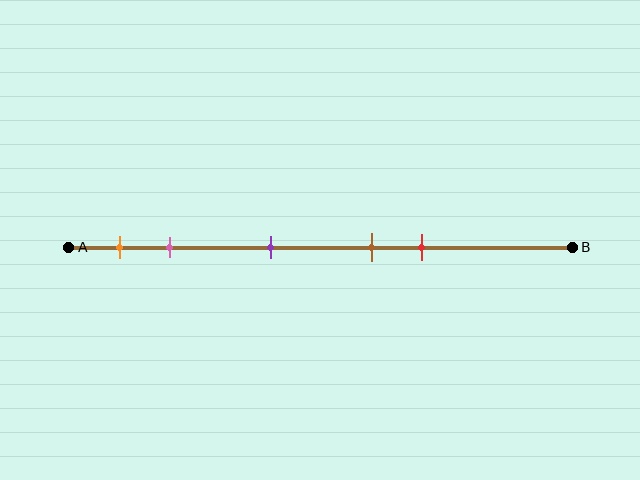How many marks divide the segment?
There are 5 marks dividing the segment.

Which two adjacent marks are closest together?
The brown and red marks are the closest adjacent pair.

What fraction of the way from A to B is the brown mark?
The brown mark is approximately 60% (0.6) of the way from A to B.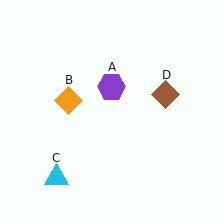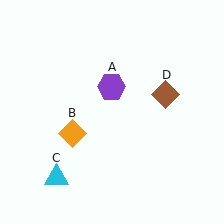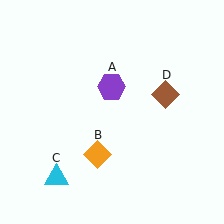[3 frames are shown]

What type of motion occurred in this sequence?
The orange diamond (object B) rotated counterclockwise around the center of the scene.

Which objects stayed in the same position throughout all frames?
Purple hexagon (object A) and cyan triangle (object C) and brown diamond (object D) remained stationary.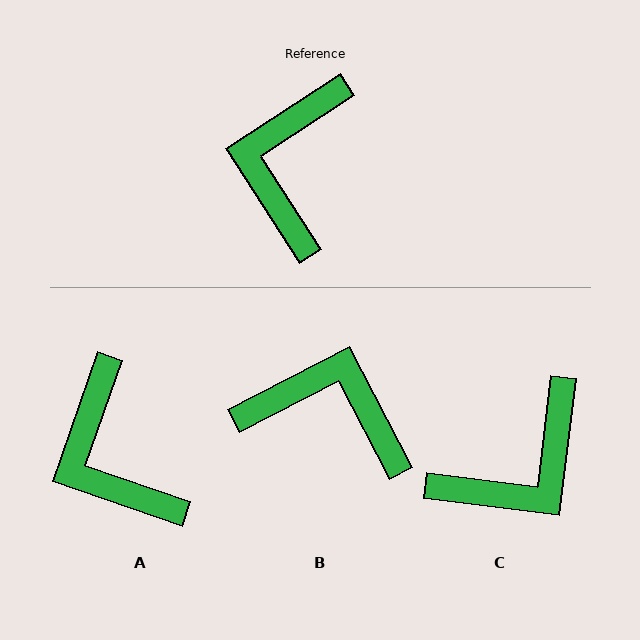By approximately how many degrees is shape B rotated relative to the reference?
Approximately 95 degrees clockwise.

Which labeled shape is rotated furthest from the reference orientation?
C, about 140 degrees away.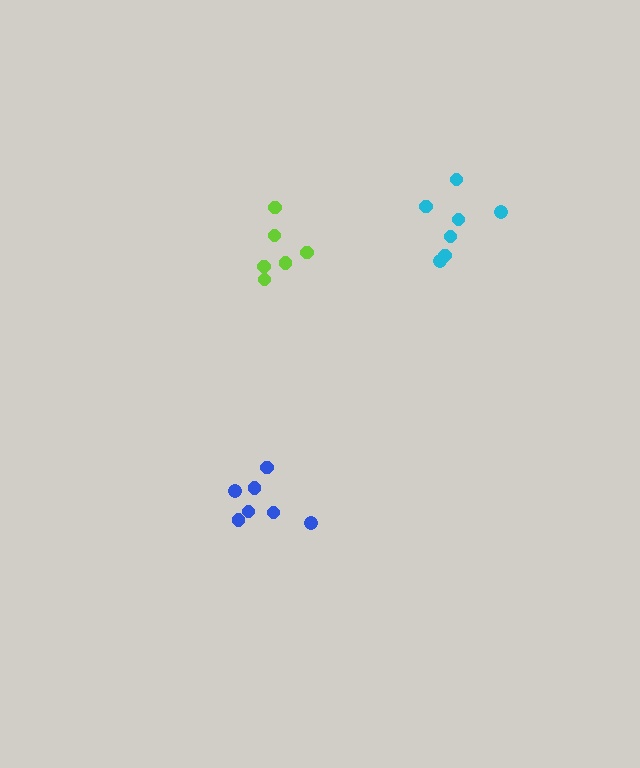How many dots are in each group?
Group 1: 7 dots, Group 2: 6 dots, Group 3: 7 dots (20 total).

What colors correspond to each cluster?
The clusters are colored: blue, lime, cyan.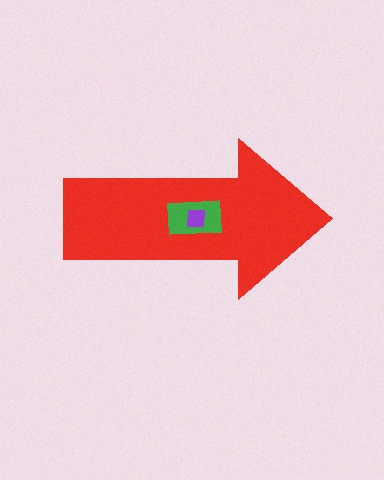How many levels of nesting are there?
3.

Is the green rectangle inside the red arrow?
Yes.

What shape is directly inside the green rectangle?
The purple square.